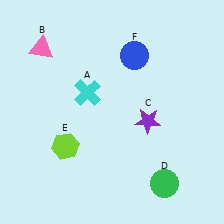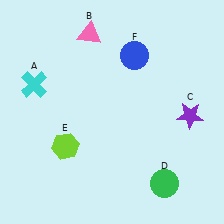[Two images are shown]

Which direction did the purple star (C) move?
The purple star (C) moved right.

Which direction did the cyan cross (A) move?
The cyan cross (A) moved left.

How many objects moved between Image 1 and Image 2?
3 objects moved between the two images.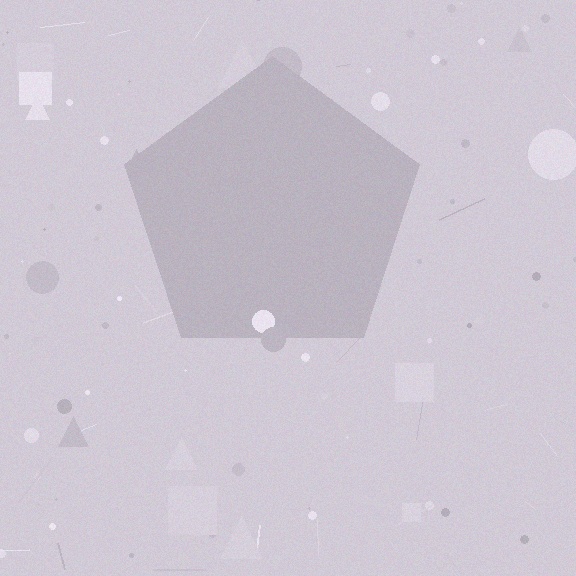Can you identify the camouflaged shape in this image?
The camouflaged shape is a pentagon.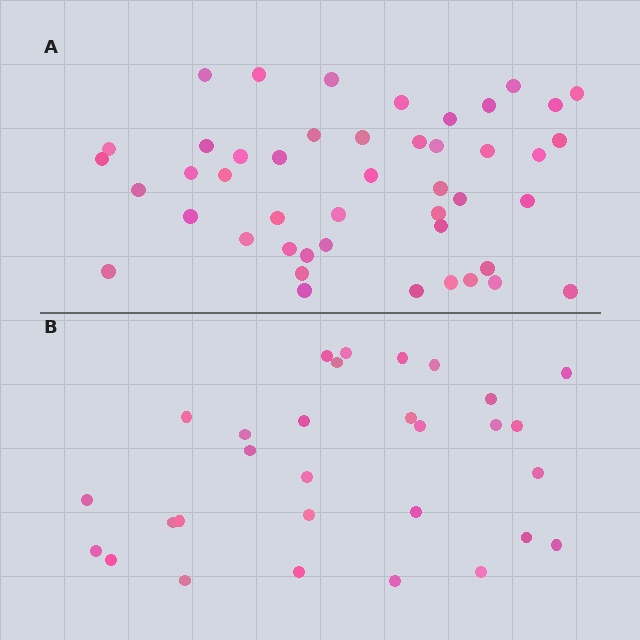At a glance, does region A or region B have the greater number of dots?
Region A (the top region) has more dots.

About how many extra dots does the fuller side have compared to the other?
Region A has approximately 15 more dots than region B.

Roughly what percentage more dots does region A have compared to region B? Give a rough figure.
About 55% more.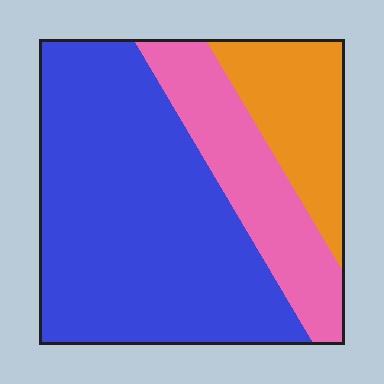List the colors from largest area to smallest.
From largest to smallest: blue, pink, orange.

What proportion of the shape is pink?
Pink takes up about one fifth (1/5) of the shape.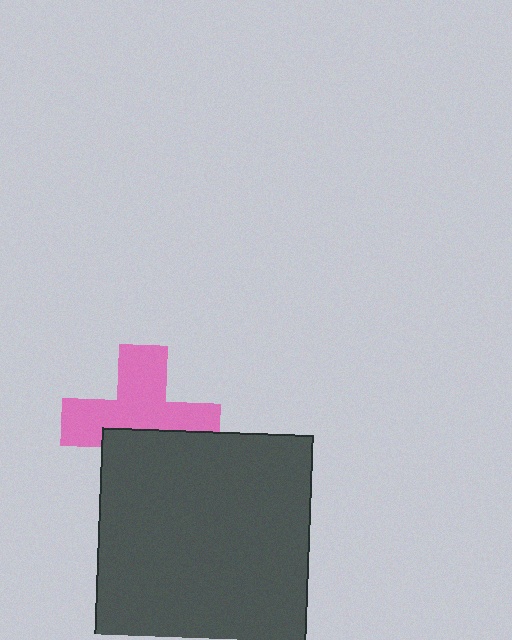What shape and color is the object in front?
The object in front is a dark gray square.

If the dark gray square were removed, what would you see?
You would see the complete pink cross.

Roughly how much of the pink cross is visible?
About half of it is visible (roughly 61%).